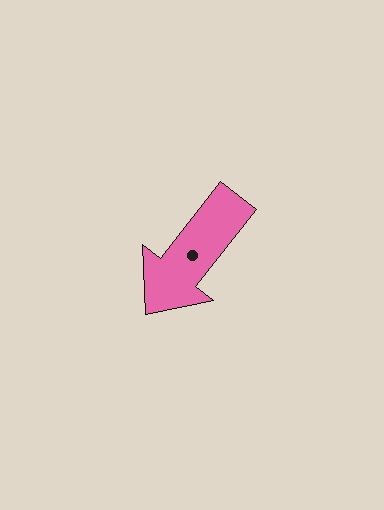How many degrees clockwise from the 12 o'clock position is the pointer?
Approximately 218 degrees.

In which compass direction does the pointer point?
Southwest.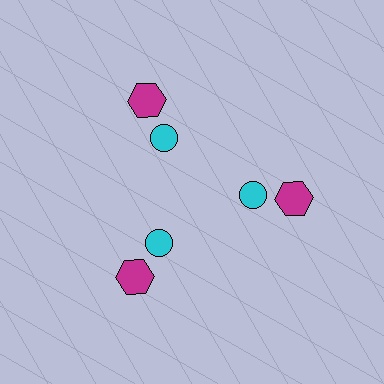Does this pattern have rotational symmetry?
Yes, this pattern has 3-fold rotational symmetry. It looks the same after rotating 120 degrees around the center.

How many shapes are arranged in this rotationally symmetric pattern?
There are 6 shapes, arranged in 3 groups of 2.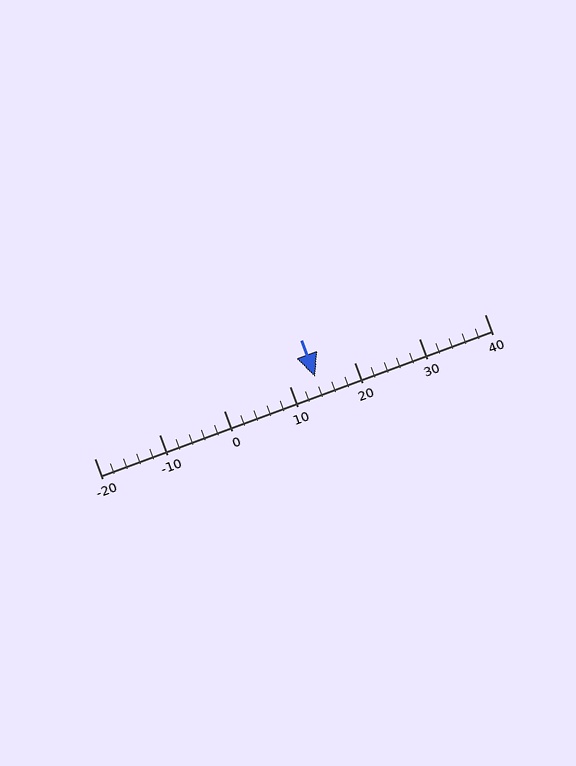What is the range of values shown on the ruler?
The ruler shows values from -20 to 40.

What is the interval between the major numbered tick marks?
The major tick marks are spaced 10 units apart.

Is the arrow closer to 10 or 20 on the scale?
The arrow is closer to 10.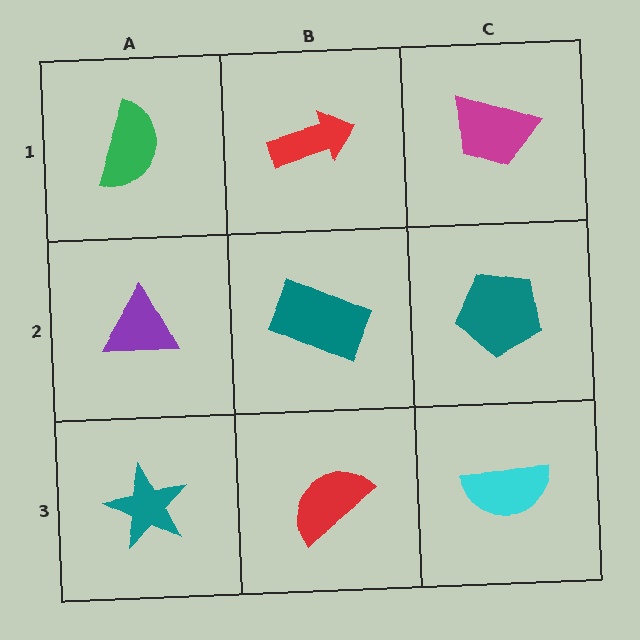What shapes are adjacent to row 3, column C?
A teal pentagon (row 2, column C), a red semicircle (row 3, column B).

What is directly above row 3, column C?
A teal pentagon.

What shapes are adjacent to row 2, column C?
A magenta trapezoid (row 1, column C), a cyan semicircle (row 3, column C), a teal rectangle (row 2, column B).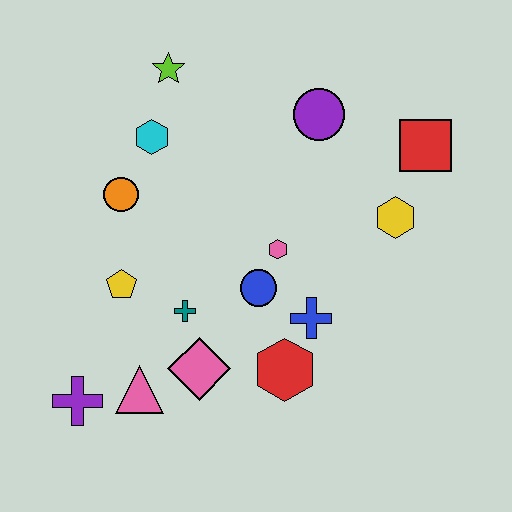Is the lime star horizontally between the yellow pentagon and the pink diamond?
Yes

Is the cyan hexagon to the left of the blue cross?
Yes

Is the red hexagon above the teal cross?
No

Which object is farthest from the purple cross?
The red square is farthest from the purple cross.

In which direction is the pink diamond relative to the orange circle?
The pink diamond is below the orange circle.